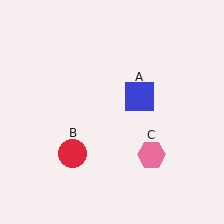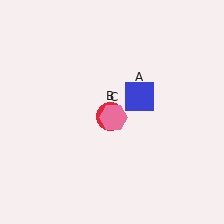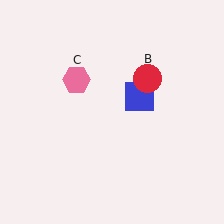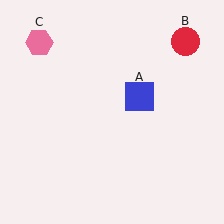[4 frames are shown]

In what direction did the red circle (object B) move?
The red circle (object B) moved up and to the right.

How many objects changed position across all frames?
2 objects changed position: red circle (object B), pink hexagon (object C).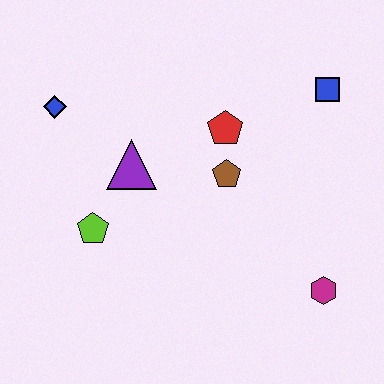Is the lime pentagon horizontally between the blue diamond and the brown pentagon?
Yes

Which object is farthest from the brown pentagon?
The blue diamond is farthest from the brown pentagon.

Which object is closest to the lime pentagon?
The purple triangle is closest to the lime pentagon.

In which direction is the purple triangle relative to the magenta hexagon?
The purple triangle is to the left of the magenta hexagon.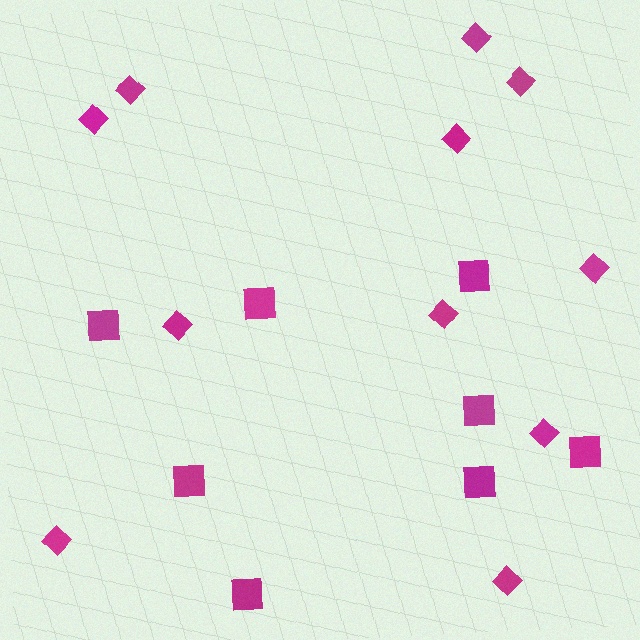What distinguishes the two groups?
There are 2 groups: one group of diamonds (11) and one group of squares (8).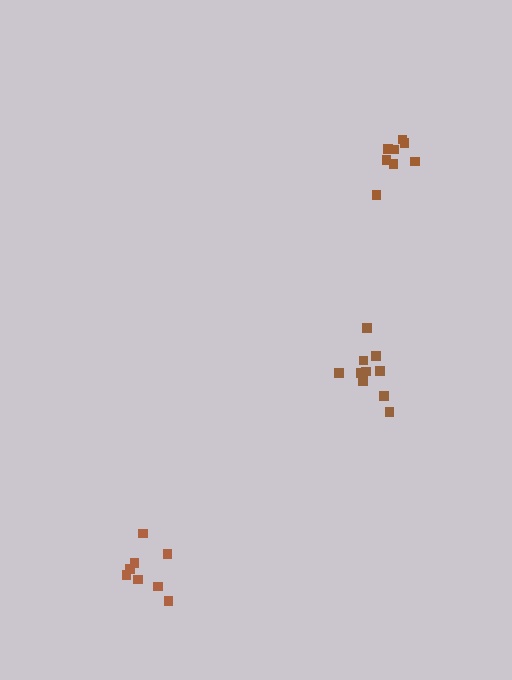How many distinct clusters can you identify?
There are 3 distinct clusters.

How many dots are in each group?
Group 1: 8 dots, Group 2: 8 dots, Group 3: 10 dots (26 total).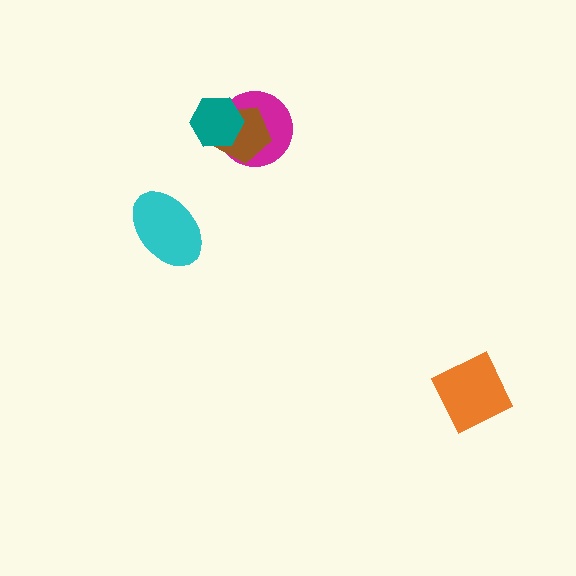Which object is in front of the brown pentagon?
The teal hexagon is in front of the brown pentagon.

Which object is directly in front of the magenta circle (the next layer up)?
The brown pentagon is directly in front of the magenta circle.